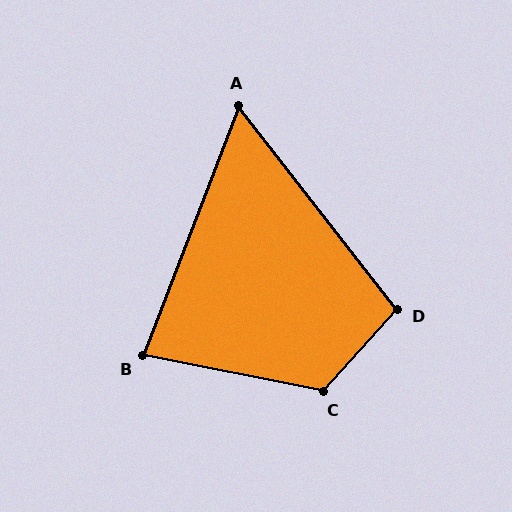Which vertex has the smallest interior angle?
A, at approximately 59 degrees.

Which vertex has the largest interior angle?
C, at approximately 121 degrees.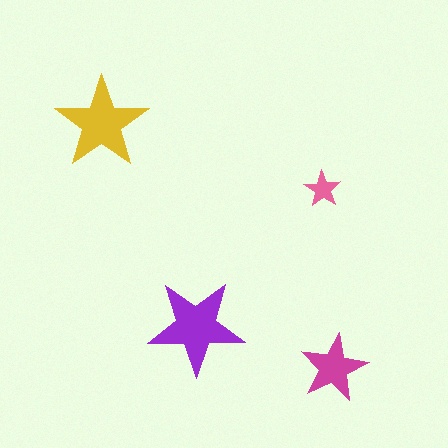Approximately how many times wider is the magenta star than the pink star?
About 2 times wider.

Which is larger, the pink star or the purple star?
The purple one.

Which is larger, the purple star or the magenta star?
The purple one.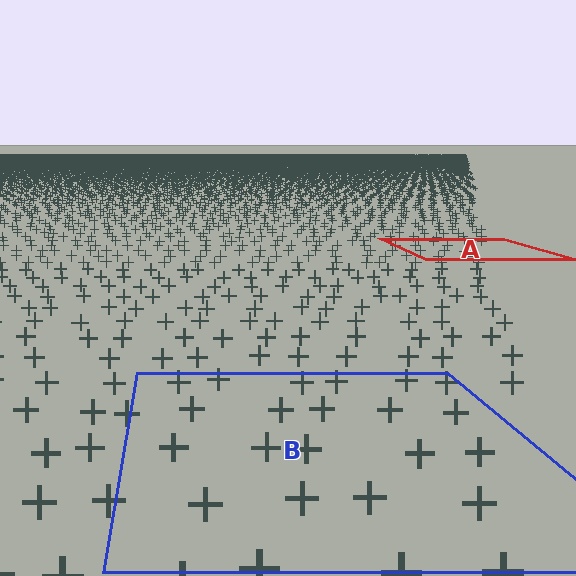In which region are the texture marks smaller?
The texture marks are smaller in region A, because it is farther away.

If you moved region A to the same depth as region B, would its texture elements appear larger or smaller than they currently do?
They would appear larger. At a closer depth, the same texture elements are projected at a bigger on-screen size.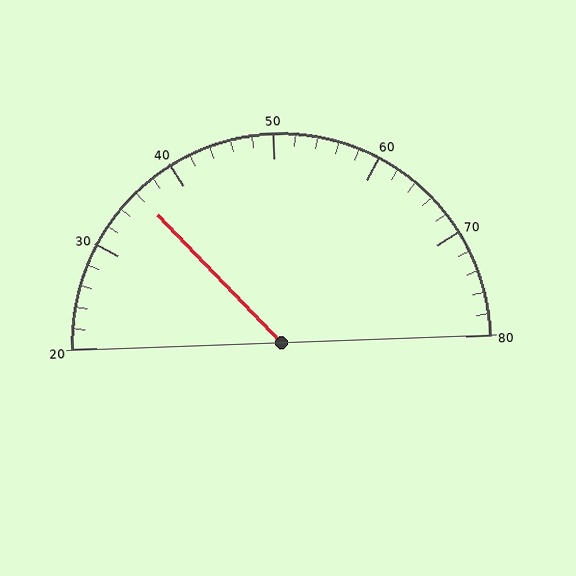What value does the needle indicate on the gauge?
The needle indicates approximately 36.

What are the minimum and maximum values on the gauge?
The gauge ranges from 20 to 80.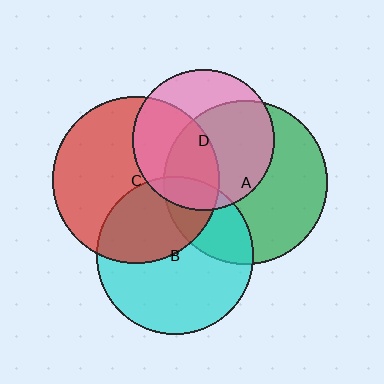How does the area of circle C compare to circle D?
Approximately 1.4 times.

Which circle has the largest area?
Circle C (red).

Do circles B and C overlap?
Yes.